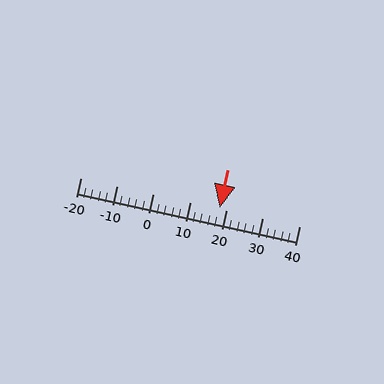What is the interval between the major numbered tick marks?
The major tick marks are spaced 10 units apart.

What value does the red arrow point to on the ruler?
The red arrow points to approximately 18.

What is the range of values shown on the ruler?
The ruler shows values from -20 to 40.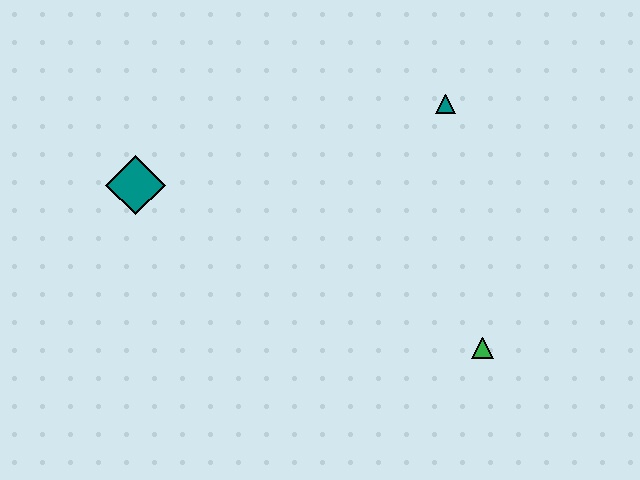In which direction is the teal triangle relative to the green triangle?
The teal triangle is above the green triangle.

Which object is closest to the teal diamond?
The teal triangle is closest to the teal diamond.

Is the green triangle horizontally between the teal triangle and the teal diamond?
No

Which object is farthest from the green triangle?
The teal diamond is farthest from the green triangle.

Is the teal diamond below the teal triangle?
Yes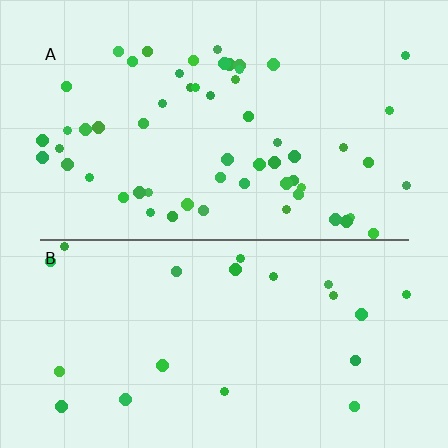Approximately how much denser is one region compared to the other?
Approximately 2.7× — region A over region B.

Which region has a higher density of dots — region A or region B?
A (the top).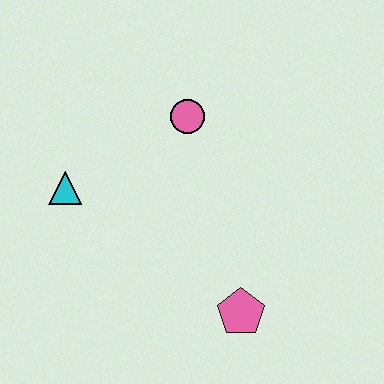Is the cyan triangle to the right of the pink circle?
No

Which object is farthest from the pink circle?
The pink pentagon is farthest from the pink circle.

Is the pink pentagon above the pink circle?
No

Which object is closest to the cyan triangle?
The pink circle is closest to the cyan triangle.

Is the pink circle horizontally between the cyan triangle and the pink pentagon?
Yes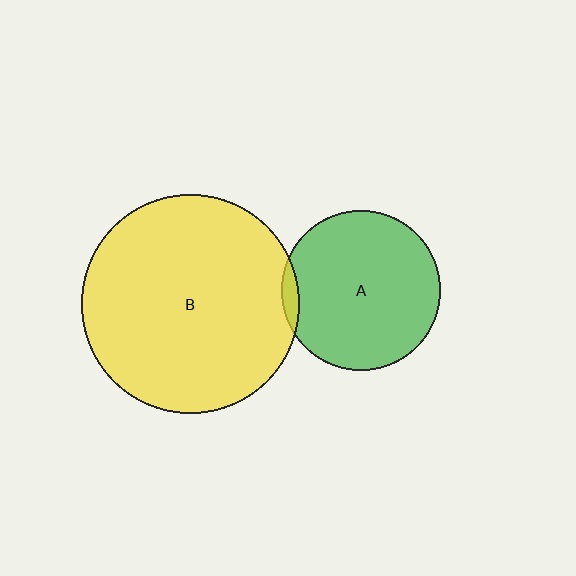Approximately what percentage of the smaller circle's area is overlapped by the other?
Approximately 5%.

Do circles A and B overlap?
Yes.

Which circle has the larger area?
Circle B (yellow).